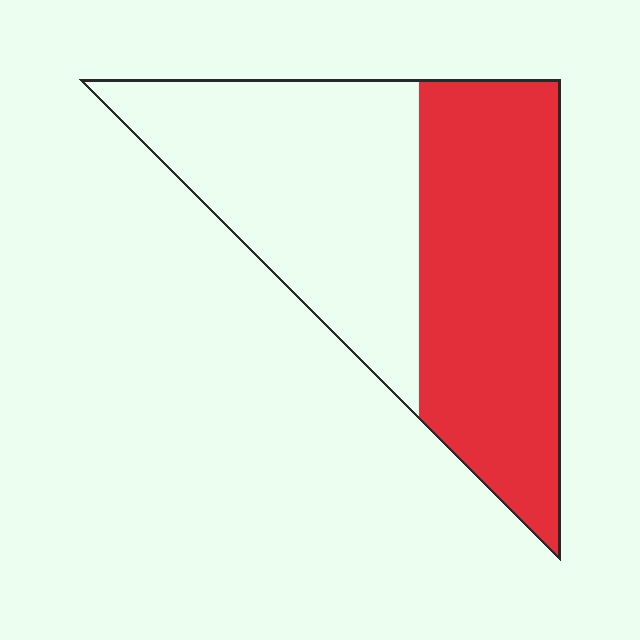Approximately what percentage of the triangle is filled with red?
Approximately 50%.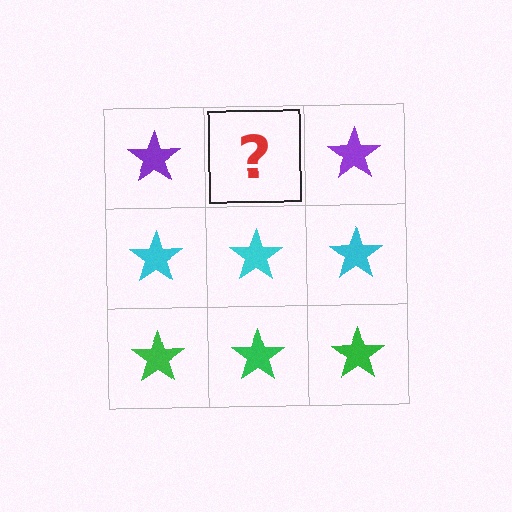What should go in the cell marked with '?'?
The missing cell should contain a purple star.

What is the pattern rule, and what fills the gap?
The rule is that each row has a consistent color. The gap should be filled with a purple star.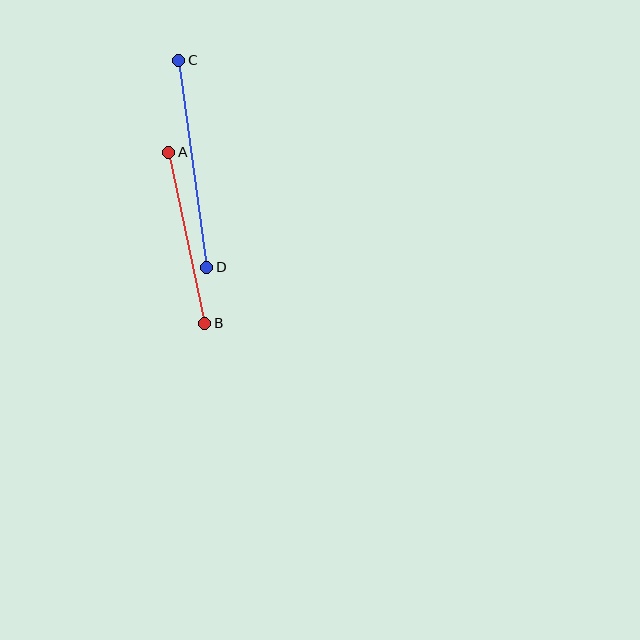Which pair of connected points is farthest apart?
Points C and D are farthest apart.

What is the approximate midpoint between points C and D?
The midpoint is at approximately (193, 164) pixels.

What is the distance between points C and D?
The distance is approximately 209 pixels.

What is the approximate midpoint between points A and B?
The midpoint is at approximately (187, 238) pixels.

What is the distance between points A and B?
The distance is approximately 175 pixels.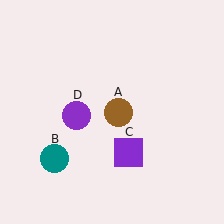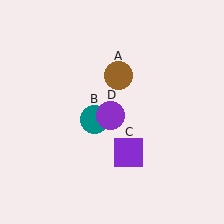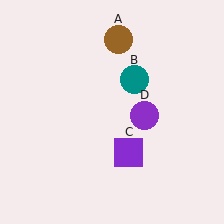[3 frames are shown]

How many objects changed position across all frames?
3 objects changed position: brown circle (object A), teal circle (object B), purple circle (object D).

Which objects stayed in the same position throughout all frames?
Purple square (object C) remained stationary.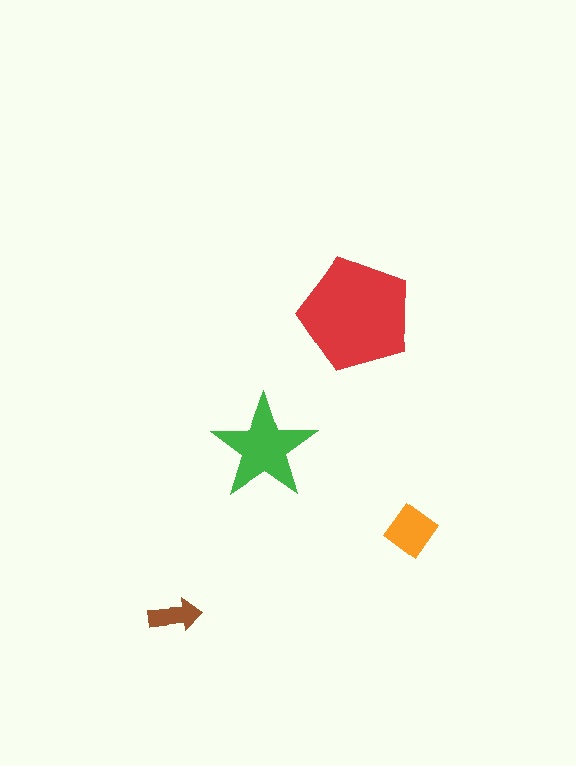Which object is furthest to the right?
The orange diamond is rightmost.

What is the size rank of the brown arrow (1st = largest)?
4th.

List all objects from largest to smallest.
The red pentagon, the green star, the orange diamond, the brown arrow.